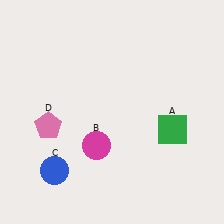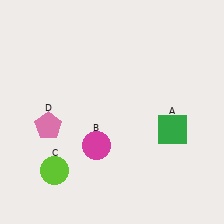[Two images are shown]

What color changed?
The circle (C) changed from blue in Image 1 to lime in Image 2.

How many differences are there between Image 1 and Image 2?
There is 1 difference between the two images.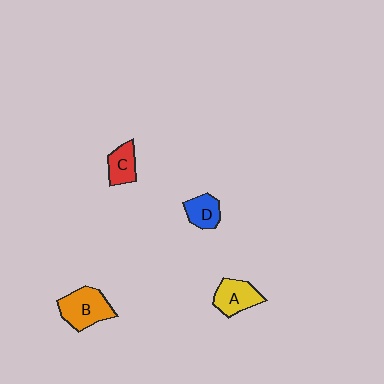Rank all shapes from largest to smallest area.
From largest to smallest: B (orange), A (yellow), C (red), D (blue).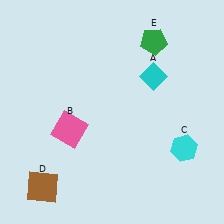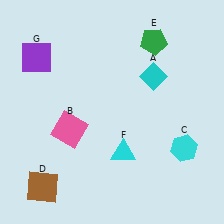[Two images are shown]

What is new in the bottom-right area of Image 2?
A cyan triangle (F) was added in the bottom-right area of Image 2.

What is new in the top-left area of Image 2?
A purple square (G) was added in the top-left area of Image 2.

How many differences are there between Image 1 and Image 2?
There are 2 differences between the two images.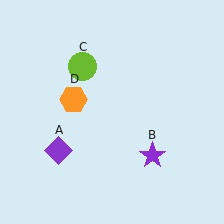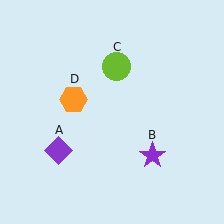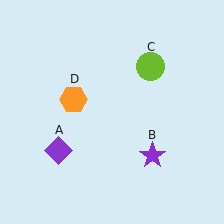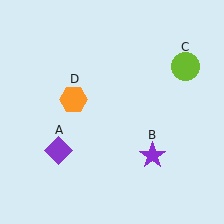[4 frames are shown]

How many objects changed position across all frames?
1 object changed position: lime circle (object C).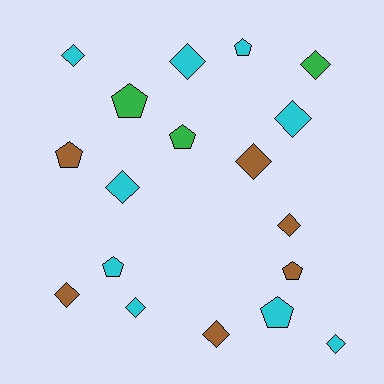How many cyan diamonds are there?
There are 6 cyan diamonds.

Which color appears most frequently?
Cyan, with 9 objects.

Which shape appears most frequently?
Diamond, with 11 objects.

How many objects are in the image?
There are 18 objects.